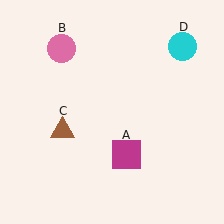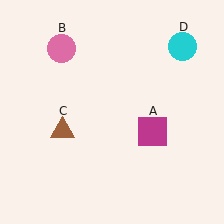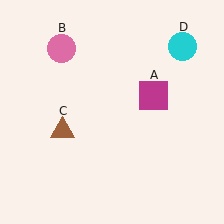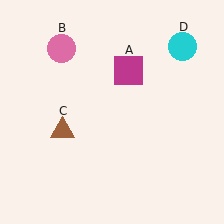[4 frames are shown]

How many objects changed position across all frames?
1 object changed position: magenta square (object A).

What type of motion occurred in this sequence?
The magenta square (object A) rotated counterclockwise around the center of the scene.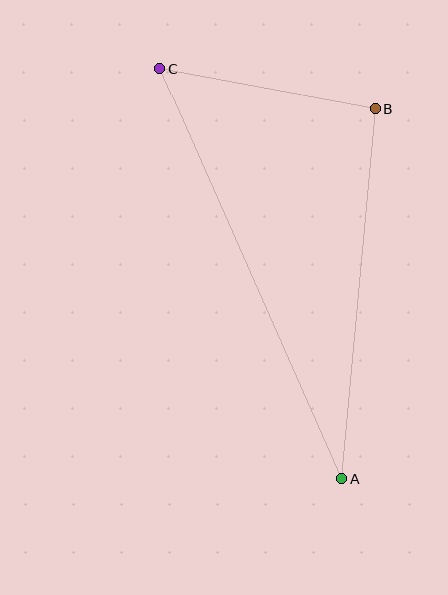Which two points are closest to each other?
Points B and C are closest to each other.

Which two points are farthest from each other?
Points A and C are farthest from each other.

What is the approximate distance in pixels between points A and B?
The distance between A and B is approximately 371 pixels.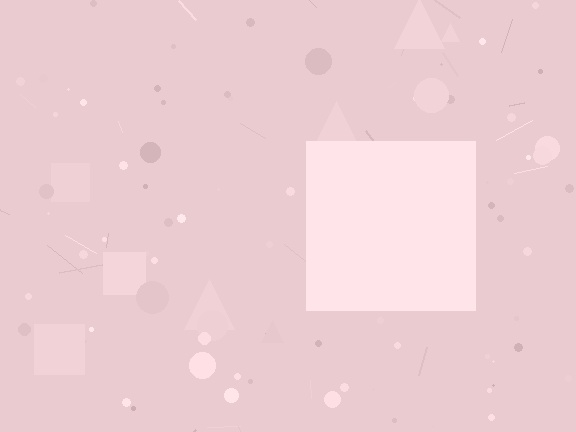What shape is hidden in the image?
A square is hidden in the image.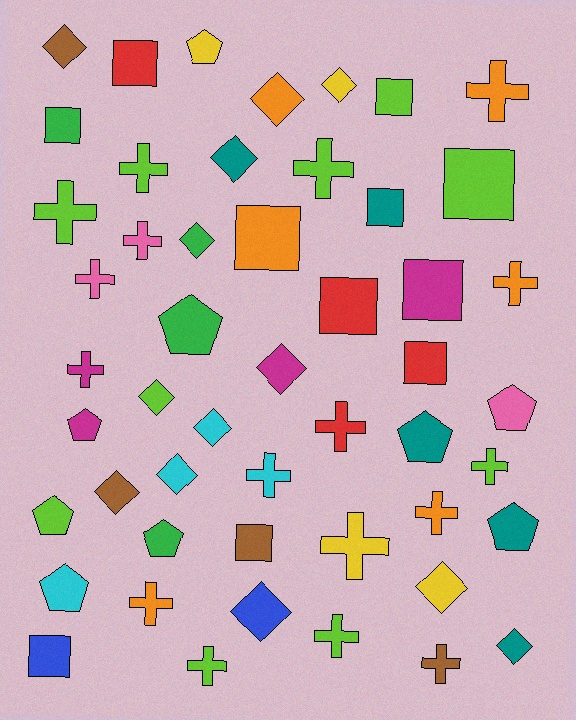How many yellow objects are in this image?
There are 4 yellow objects.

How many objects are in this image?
There are 50 objects.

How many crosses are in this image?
There are 17 crosses.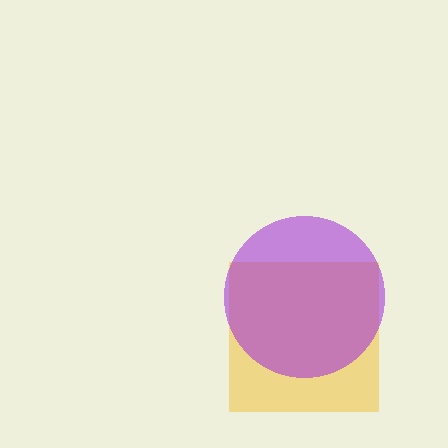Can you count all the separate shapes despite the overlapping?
Yes, there are 2 separate shapes.